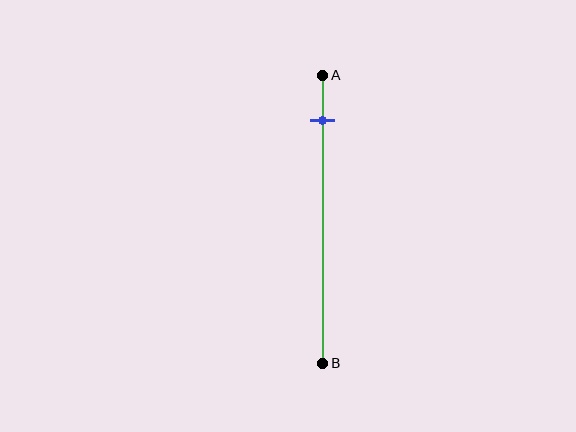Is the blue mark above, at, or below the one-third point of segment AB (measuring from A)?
The blue mark is above the one-third point of segment AB.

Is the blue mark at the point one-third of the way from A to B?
No, the mark is at about 15% from A, not at the 33% one-third point.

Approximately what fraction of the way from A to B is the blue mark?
The blue mark is approximately 15% of the way from A to B.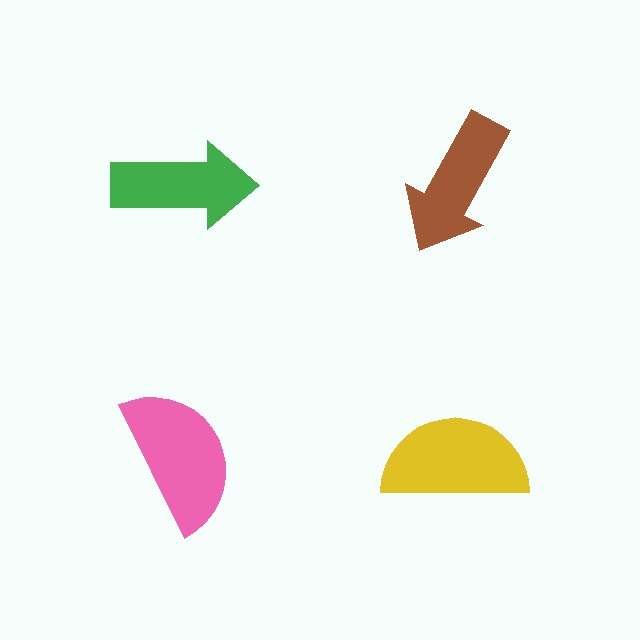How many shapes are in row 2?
2 shapes.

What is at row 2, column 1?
A pink semicircle.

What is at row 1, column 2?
A brown arrow.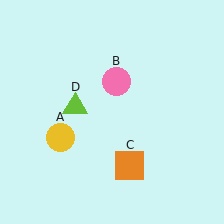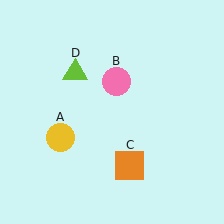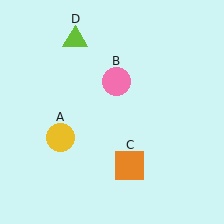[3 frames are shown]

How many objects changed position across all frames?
1 object changed position: lime triangle (object D).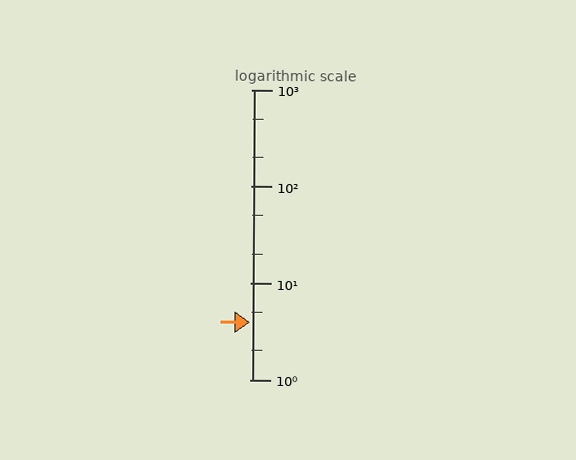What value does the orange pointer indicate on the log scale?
The pointer indicates approximately 3.9.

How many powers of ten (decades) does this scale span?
The scale spans 3 decades, from 1 to 1000.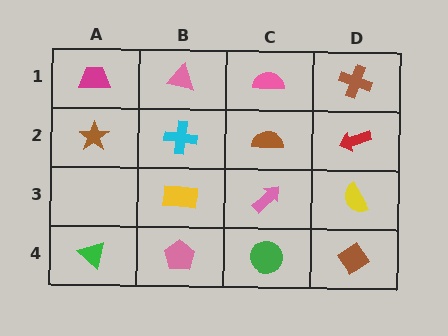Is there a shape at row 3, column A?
No, that cell is empty.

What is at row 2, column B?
A cyan cross.